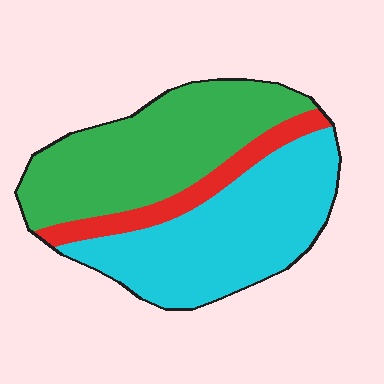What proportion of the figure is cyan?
Cyan covers 44% of the figure.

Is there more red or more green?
Green.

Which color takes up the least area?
Red, at roughly 15%.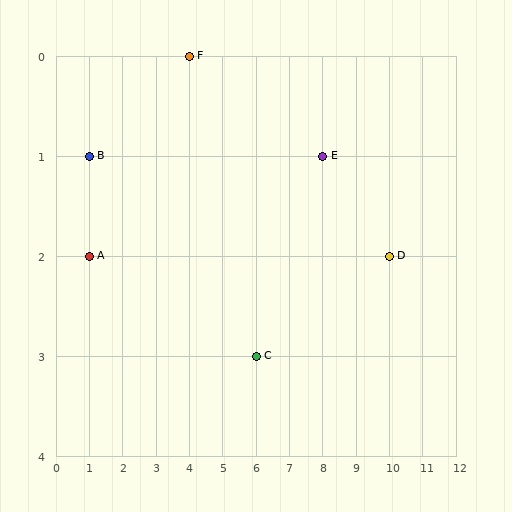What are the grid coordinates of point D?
Point D is at grid coordinates (10, 2).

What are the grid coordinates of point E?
Point E is at grid coordinates (8, 1).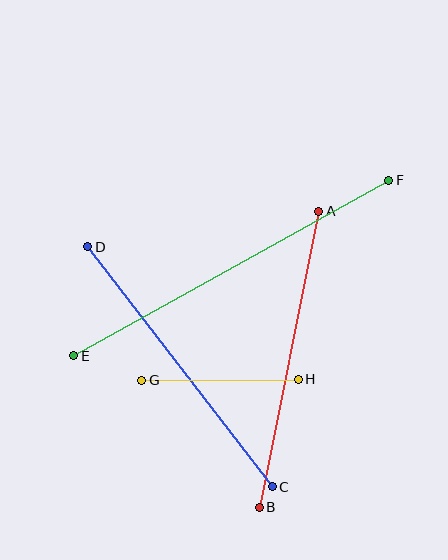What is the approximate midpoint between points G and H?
The midpoint is at approximately (220, 380) pixels.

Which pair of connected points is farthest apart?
Points E and F are farthest apart.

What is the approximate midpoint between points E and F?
The midpoint is at approximately (231, 268) pixels.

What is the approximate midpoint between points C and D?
The midpoint is at approximately (180, 367) pixels.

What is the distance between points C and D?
The distance is approximately 303 pixels.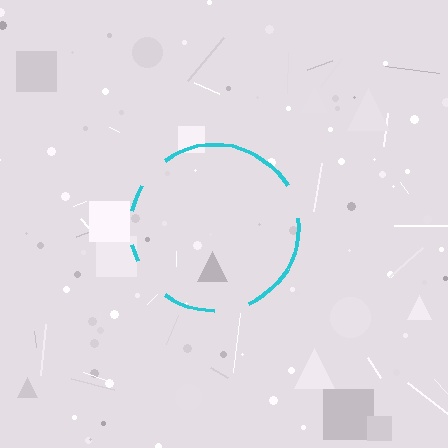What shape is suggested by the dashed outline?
The dashed outline suggests a circle.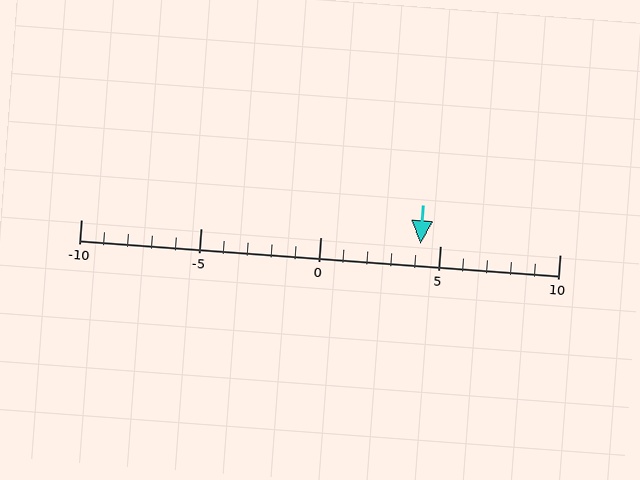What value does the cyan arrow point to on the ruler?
The cyan arrow points to approximately 4.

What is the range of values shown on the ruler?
The ruler shows values from -10 to 10.